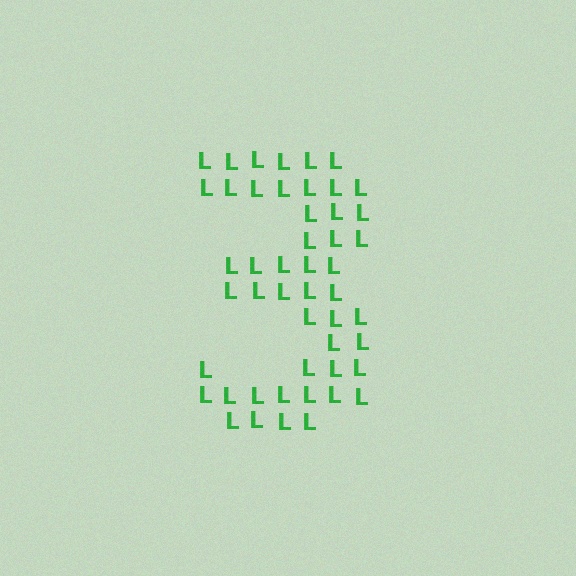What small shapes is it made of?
It is made of small letter L's.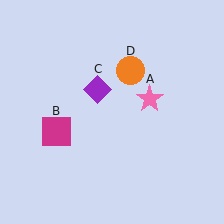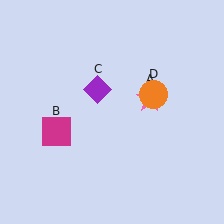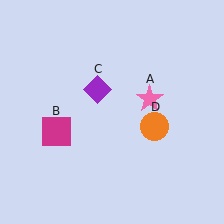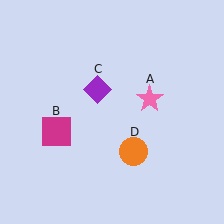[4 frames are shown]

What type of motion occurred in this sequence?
The orange circle (object D) rotated clockwise around the center of the scene.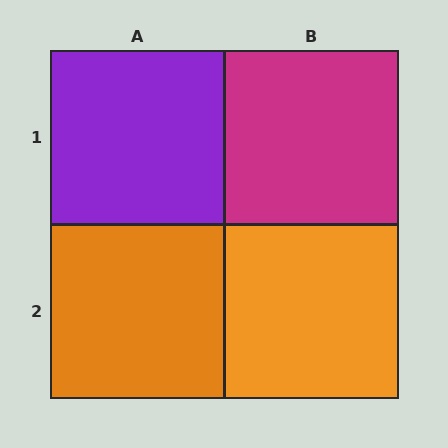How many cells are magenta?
1 cell is magenta.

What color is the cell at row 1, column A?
Purple.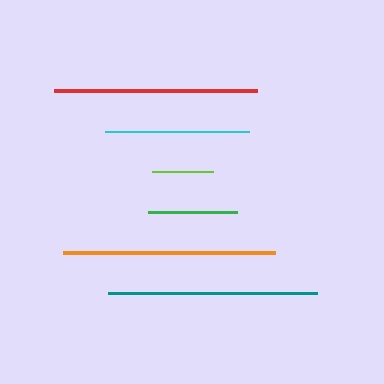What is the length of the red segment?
The red segment is approximately 202 pixels long.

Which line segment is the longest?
The orange line is the longest at approximately 212 pixels.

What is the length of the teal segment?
The teal segment is approximately 210 pixels long.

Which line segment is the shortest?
The lime line is the shortest at approximately 60 pixels.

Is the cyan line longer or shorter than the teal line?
The teal line is longer than the cyan line.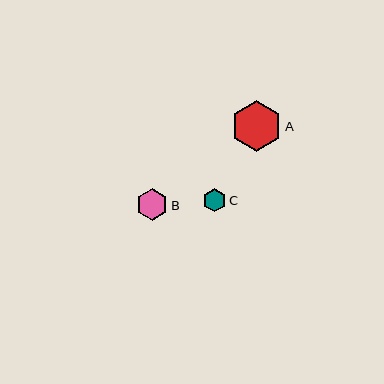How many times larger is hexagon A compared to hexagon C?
Hexagon A is approximately 2.2 times the size of hexagon C.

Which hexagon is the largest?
Hexagon A is the largest with a size of approximately 51 pixels.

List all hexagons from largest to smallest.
From largest to smallest: A, B, C.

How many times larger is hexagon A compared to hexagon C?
Hexagon A is approximately 2.2 times the size of hexagon C.